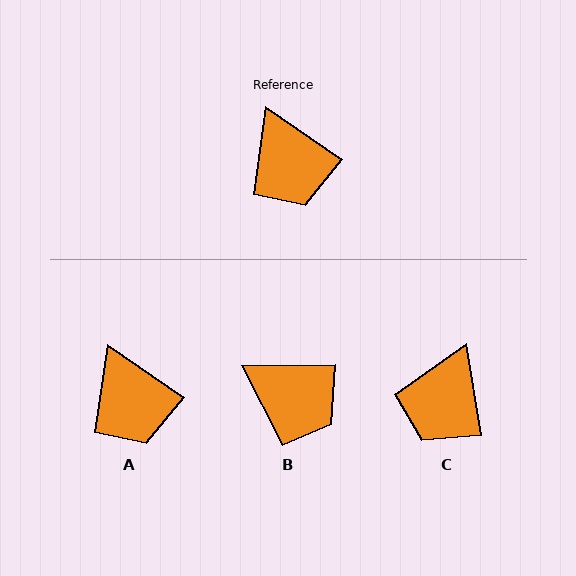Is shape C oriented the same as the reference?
No, it is off by about 47 degrees.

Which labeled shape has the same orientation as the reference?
A.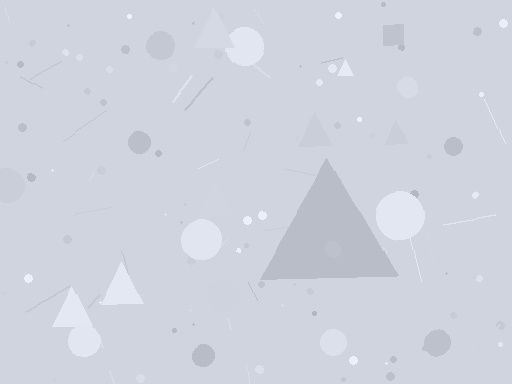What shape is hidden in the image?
A triangle is hidden in the image.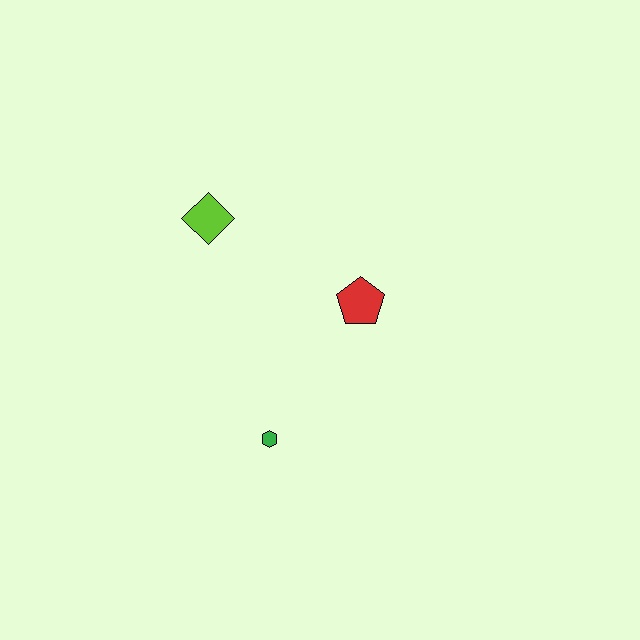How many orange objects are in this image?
There are no orange objects.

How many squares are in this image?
There are no squares.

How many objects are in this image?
There are 3 objects.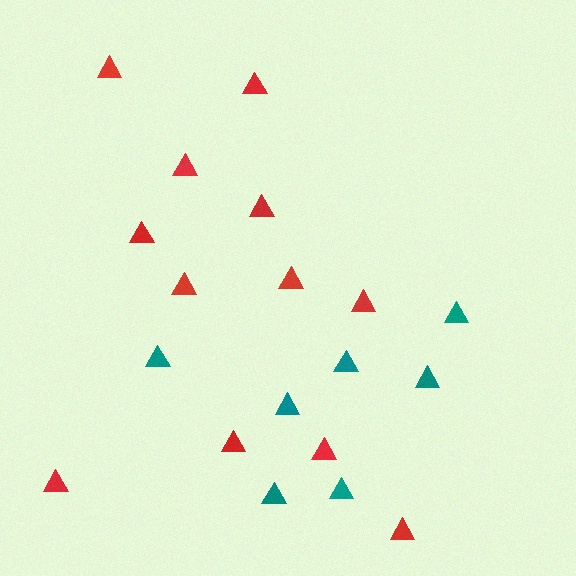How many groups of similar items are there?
There are 2 groups: one group of teal triangles (7) and one group of red triangles (12).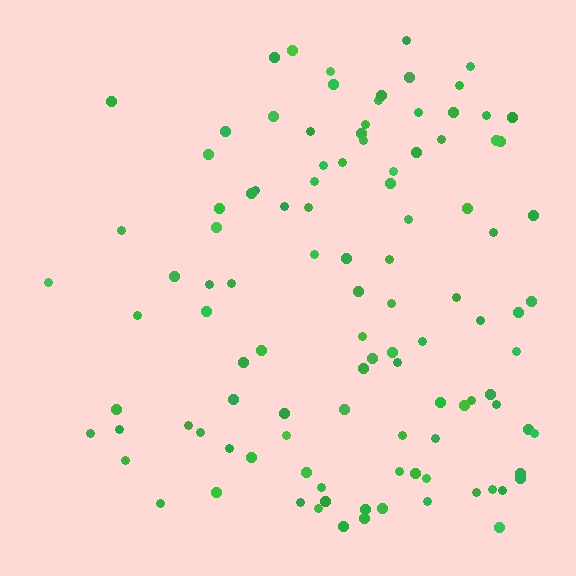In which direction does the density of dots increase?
From left to right, with the right side densest.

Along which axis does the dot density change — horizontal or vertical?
Horizontal.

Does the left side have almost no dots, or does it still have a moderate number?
Still a moderate number, just noticeably fewer than the right.